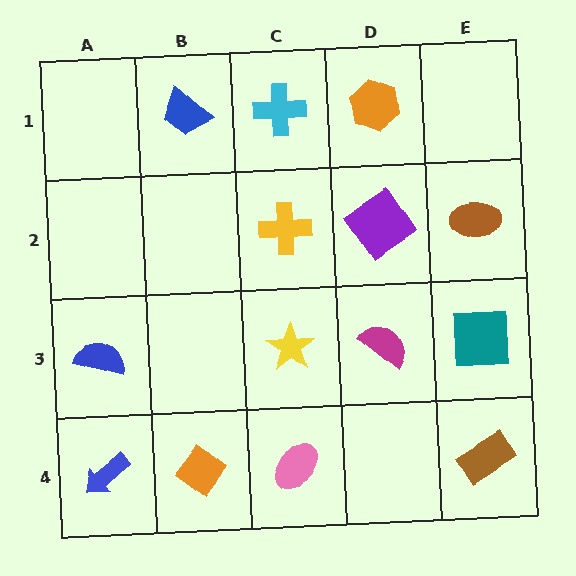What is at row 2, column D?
A purple diamond.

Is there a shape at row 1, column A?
No, that cell is empty.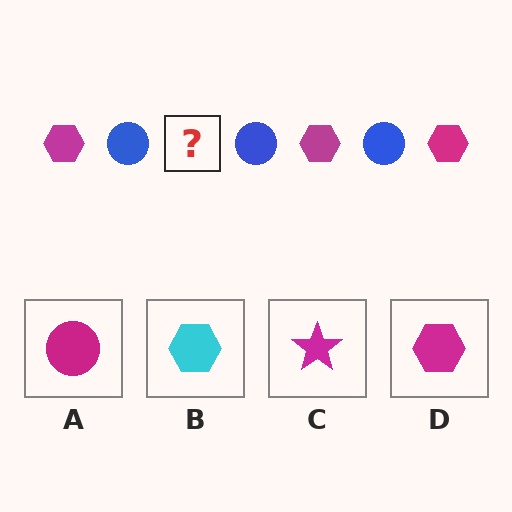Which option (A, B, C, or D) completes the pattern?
D.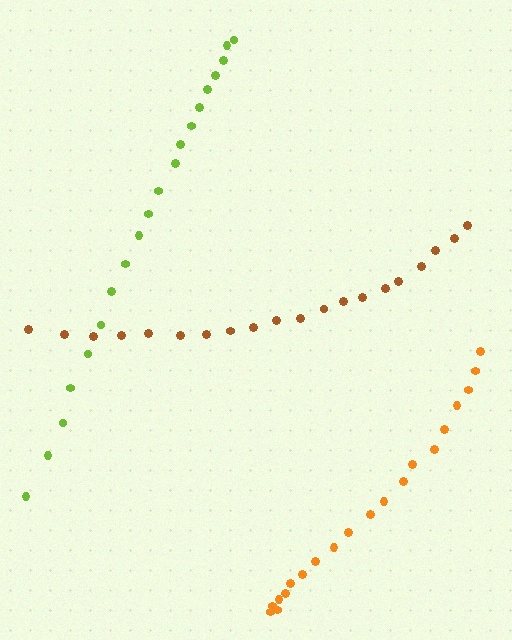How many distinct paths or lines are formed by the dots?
There are 3 distinct paths.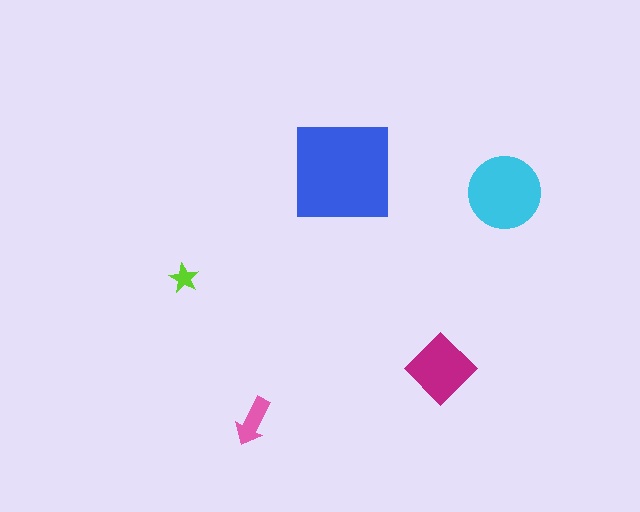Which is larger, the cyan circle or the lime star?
The cyan circle.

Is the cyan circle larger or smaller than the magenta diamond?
Larger.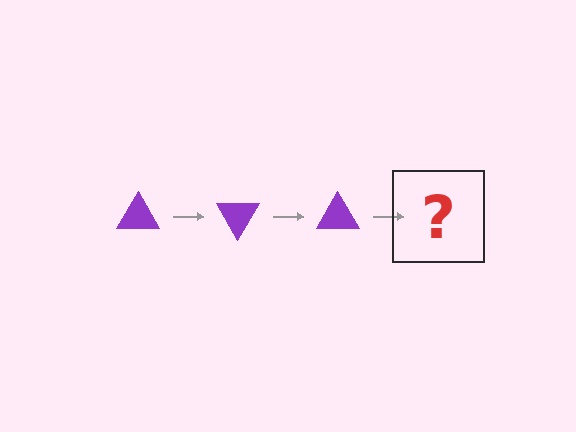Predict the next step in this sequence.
The next step is a purple triangle rotated 180 degrees.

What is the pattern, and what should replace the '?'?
The pattern is that the triangle rotates 60 degrees each step. The '?' should be a purple triangle rotated 180 degrees.